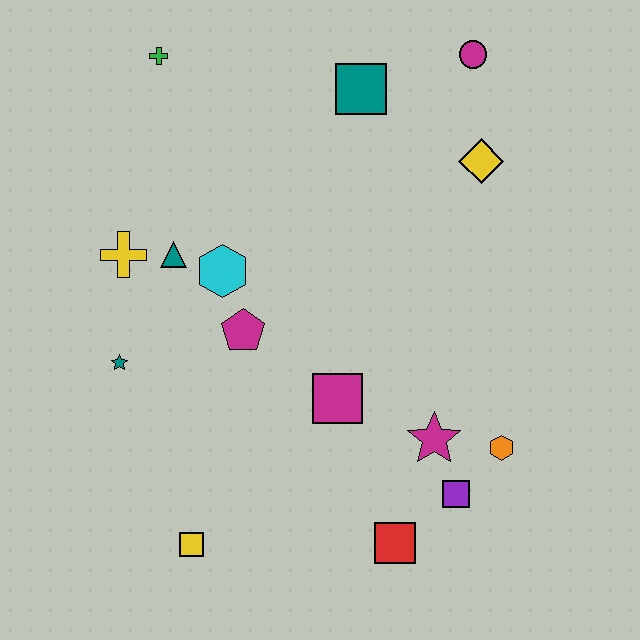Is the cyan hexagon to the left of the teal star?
No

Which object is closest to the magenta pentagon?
The cyan hexagon is closest to the magenta pentagon.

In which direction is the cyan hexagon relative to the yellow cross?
The cyan hexagon is to the right of the yellow cross.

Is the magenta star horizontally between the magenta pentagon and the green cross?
No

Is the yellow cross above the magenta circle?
No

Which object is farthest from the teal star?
The magenta circle is farthest from the teal star.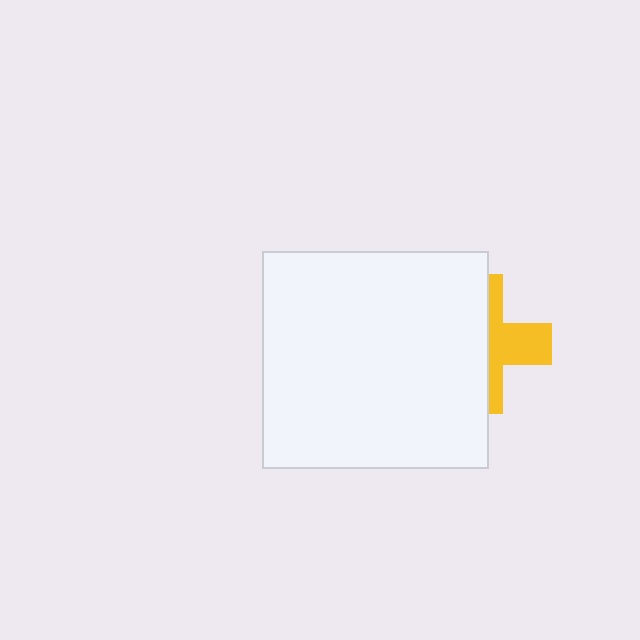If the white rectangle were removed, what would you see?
You would see the complete yellow cross.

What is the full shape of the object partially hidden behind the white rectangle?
The partially hidden object is a yellow cross.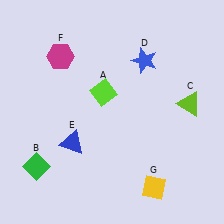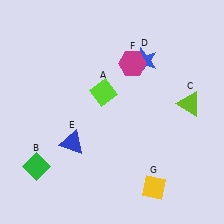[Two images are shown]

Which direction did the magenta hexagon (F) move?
The magenta hexagon (F) moved right.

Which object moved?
The magenta hexagon (F) moved right.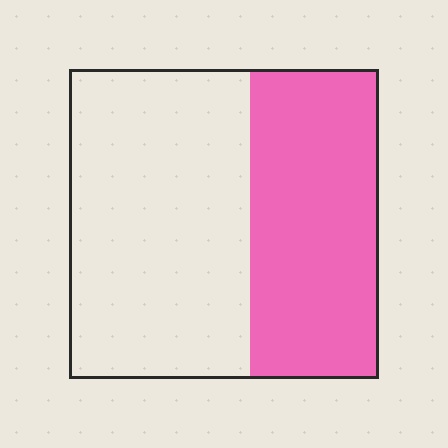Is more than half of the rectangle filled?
No.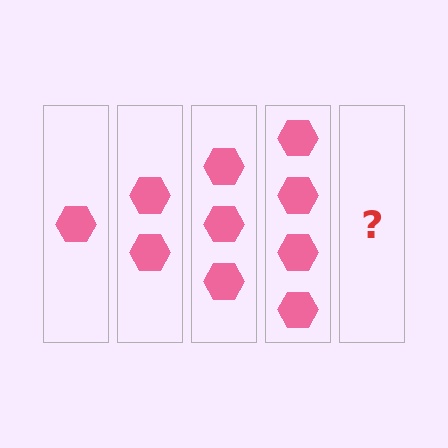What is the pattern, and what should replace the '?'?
The pattern is that each step adds one more hexagon. The '?' should be 5 hexagons.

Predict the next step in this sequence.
The next step is 5 hexagons.